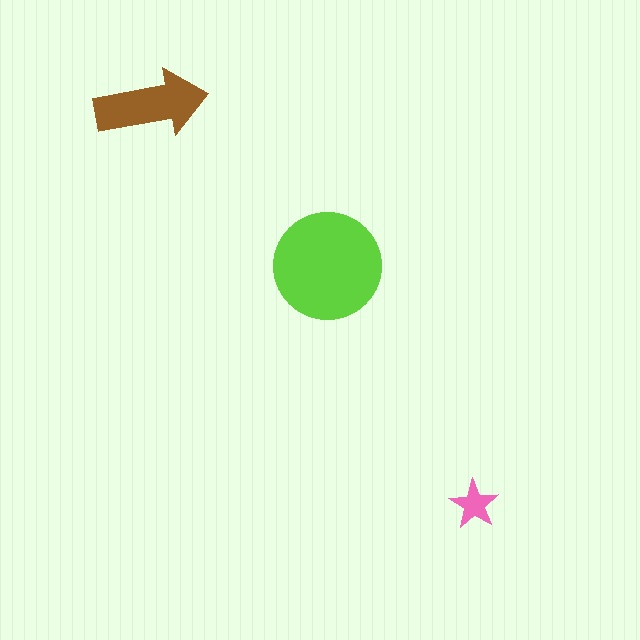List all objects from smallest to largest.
The pink star, the brown arrow, the lime circle.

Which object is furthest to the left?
The brown arrow is leftmost.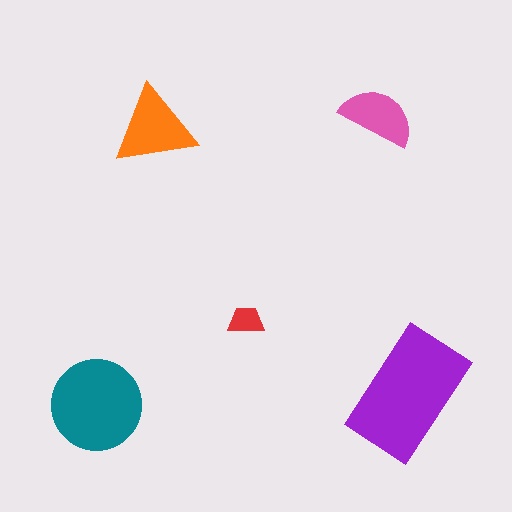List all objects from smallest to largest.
The red trapezoid, the pink semicircle, the orange triangle, the teal circle, the purple rectangle.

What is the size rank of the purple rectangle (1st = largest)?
1st.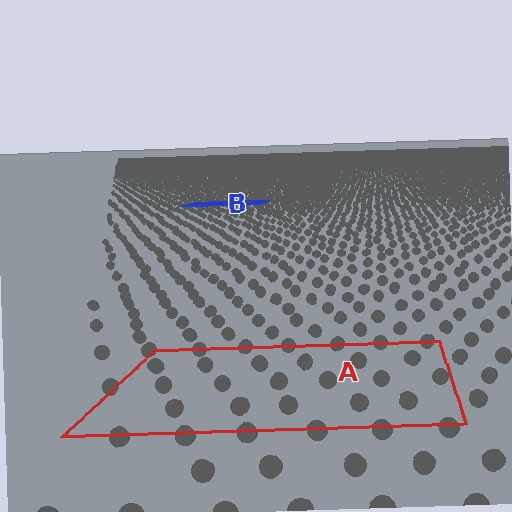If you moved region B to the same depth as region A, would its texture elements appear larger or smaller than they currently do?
They would appear larger. At a closer depth, the same texture elements are projected at a bigger on-screen size.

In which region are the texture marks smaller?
The texture marks are smaller in region B, because it is farther away.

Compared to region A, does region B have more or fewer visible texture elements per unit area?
Region B has more texture elements per unit area — they are packed more densely because it is farther away.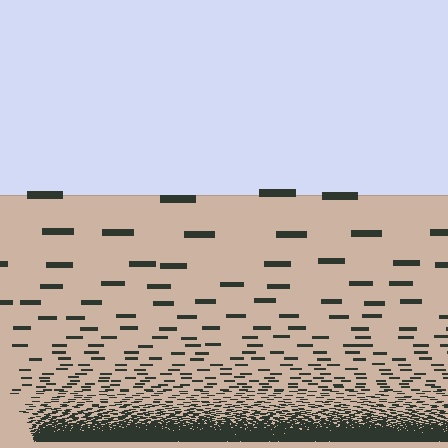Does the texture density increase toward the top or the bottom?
Density increases toward the bottom.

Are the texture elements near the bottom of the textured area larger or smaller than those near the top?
Smaller. The gradient is inverted — elements near the bottom are smaller and denser.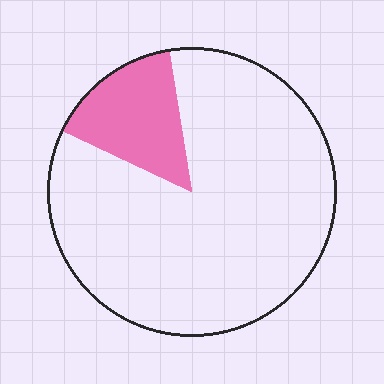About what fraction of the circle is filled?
About one sixth (1/6).